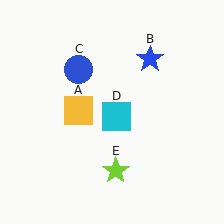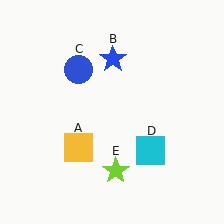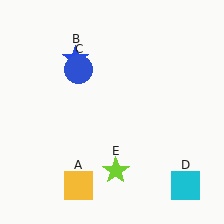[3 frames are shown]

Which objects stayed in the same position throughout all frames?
Blue circle (object C) and lime star (object E) remained stationary.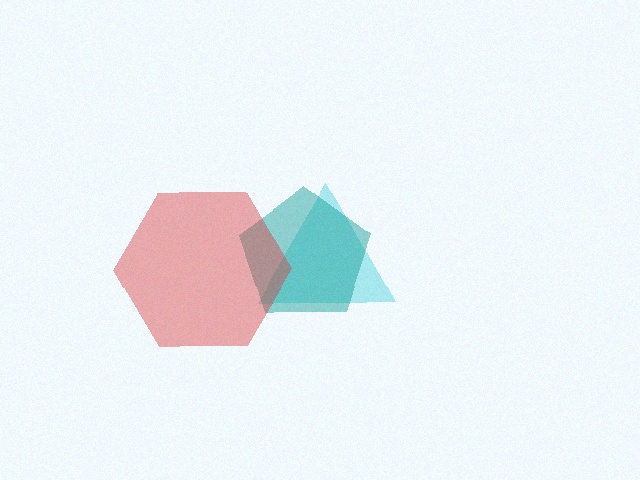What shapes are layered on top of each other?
The layered shapes are: a cyan triangle, a teal pentagon, a red hexagon.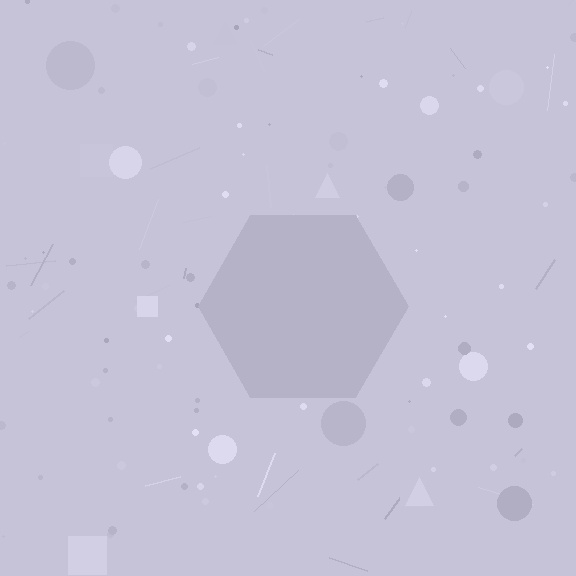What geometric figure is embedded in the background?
A hexagon is embedded in the background.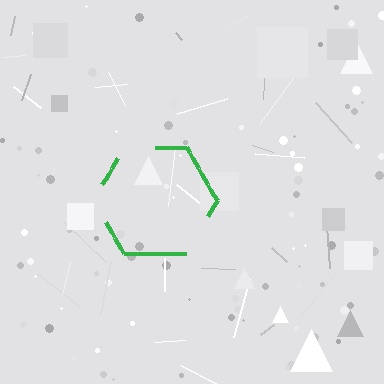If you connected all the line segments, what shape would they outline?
They would outline a hexagon.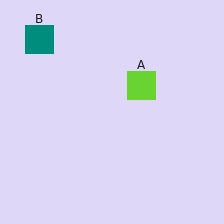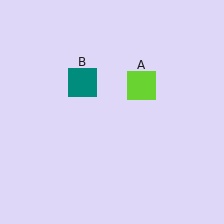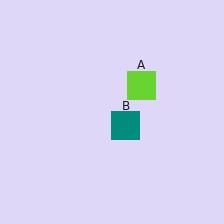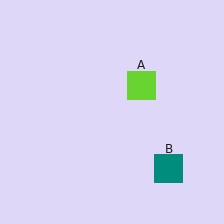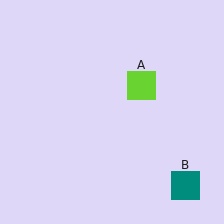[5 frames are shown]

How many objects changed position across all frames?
1 object changed position: teal square (object B).